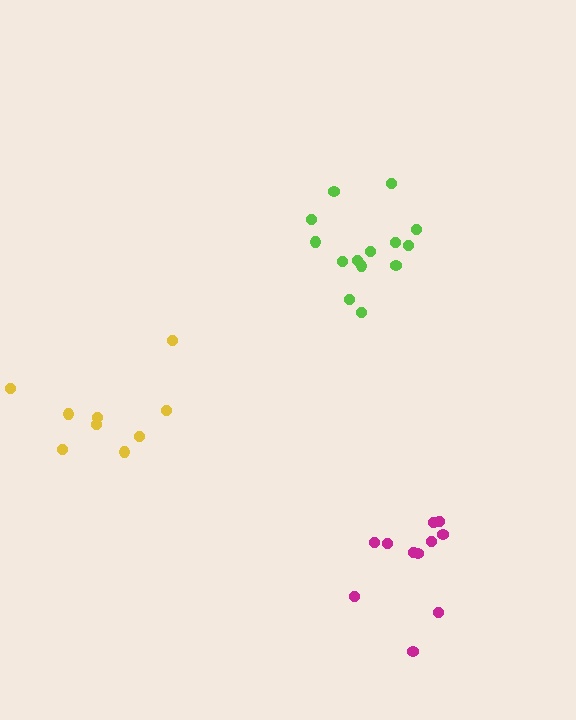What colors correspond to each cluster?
The clusters are colored: lime, magenta, yellow.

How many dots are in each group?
Group 1: 14 dots, Group 2: 11 dots, Group 3: 9 dots (34 total).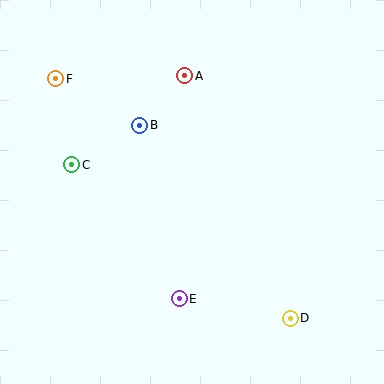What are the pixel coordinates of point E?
Point E is at (179, 299).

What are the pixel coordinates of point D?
Point D is at (290, 318).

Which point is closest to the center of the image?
Point B at (140, 125) is closest to the center.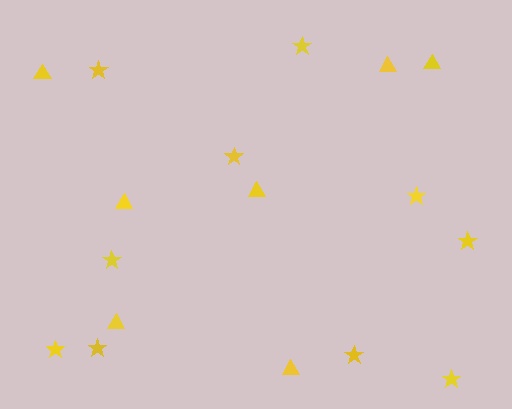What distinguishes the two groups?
There are 2 groups: one group of stars (10) and one group of triangles (7).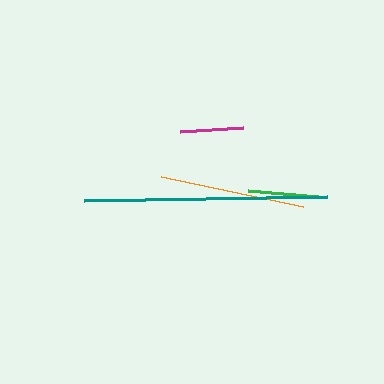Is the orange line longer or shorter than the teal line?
The teal line is longer than the orange line.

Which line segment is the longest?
The teal line is the longest at approximately 243 pixels.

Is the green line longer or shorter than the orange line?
The orange line is longer than the green line.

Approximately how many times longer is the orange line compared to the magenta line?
The orange line is approximately 2.3 times the length of the magenta line.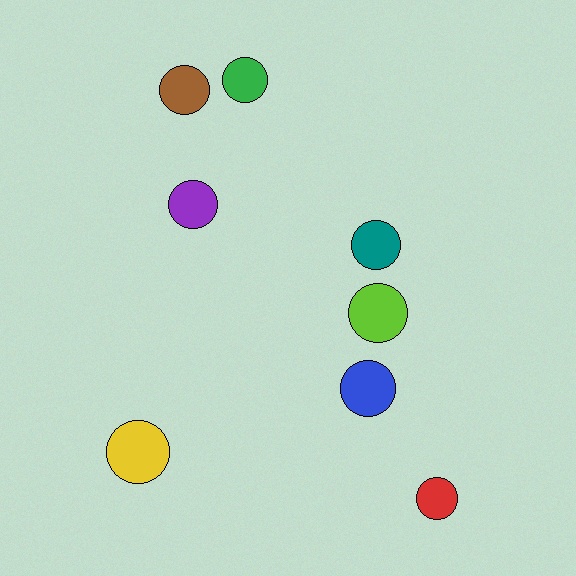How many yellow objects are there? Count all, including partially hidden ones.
There is 1 yellow object.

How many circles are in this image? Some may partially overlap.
There are 8 circles.